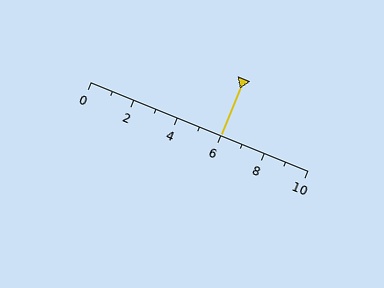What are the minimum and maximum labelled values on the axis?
The axis runs from 0 to 10.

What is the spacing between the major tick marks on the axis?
The major ticks are spaced 2 apart.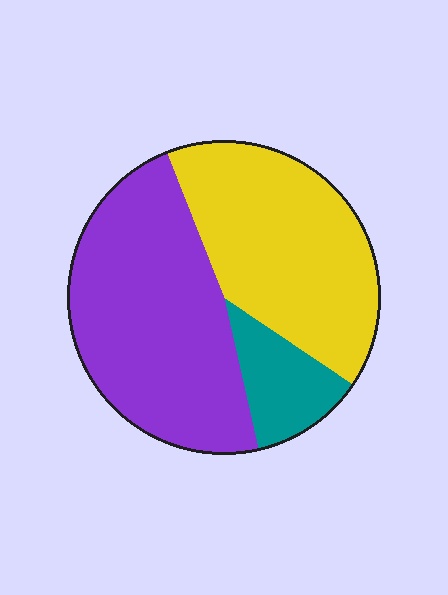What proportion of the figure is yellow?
Yellow covers 40% of the figure.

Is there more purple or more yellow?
Purple.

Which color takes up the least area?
Teal, at roughly 10%.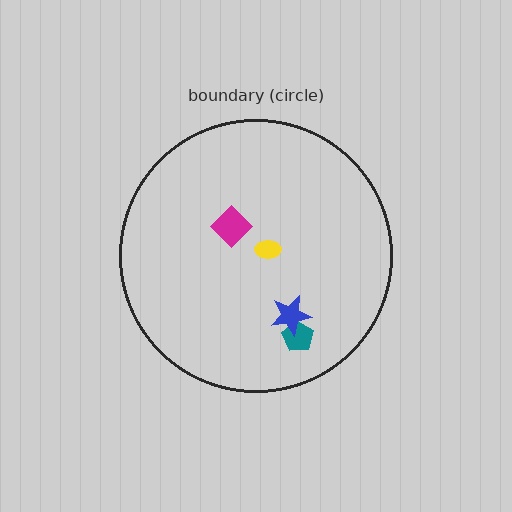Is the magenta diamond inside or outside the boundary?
Inside.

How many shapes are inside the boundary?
4 inside, 0 outside.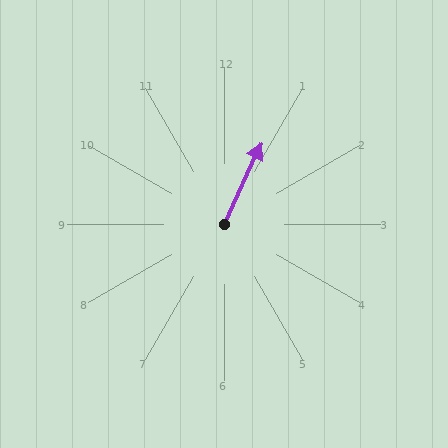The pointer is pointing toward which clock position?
Roughly 1 o'clock.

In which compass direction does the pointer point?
Northeast.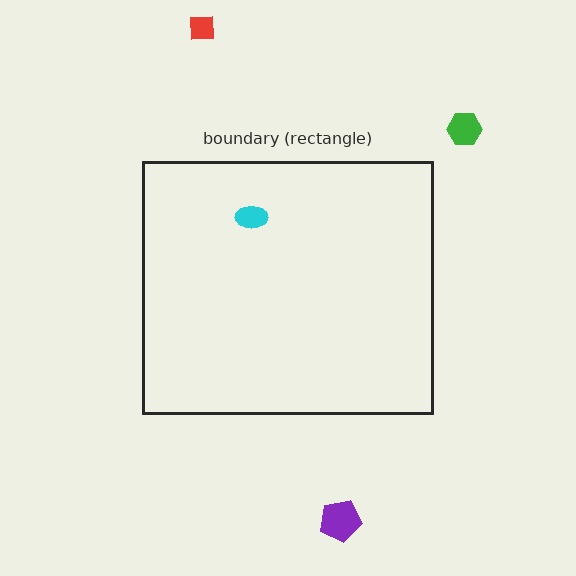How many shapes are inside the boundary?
1 inside, 3 outside.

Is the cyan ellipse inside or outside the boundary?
Inside.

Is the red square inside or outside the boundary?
Outside.